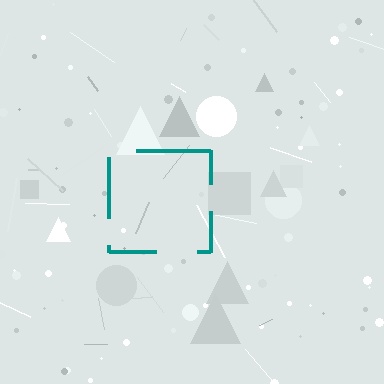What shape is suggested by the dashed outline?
The dashed outline suggests a square.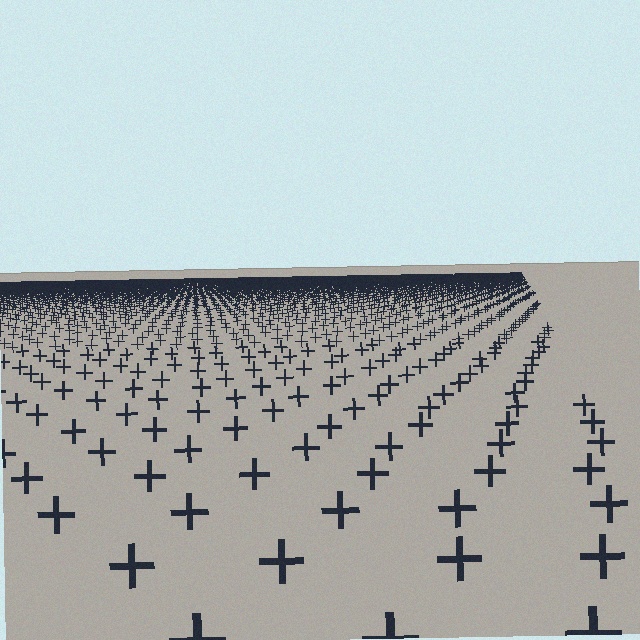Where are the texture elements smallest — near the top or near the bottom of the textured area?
Near the top.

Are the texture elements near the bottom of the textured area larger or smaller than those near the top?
Larger. Near the bottom, elements are closer to the viewer and appear at a bigger on-screen size.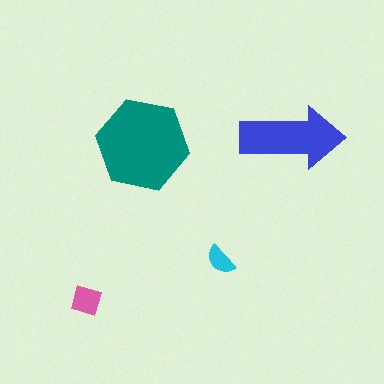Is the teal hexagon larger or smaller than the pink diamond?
Larger.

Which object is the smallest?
The cyan semicircle.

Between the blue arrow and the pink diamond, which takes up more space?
The blue arrow.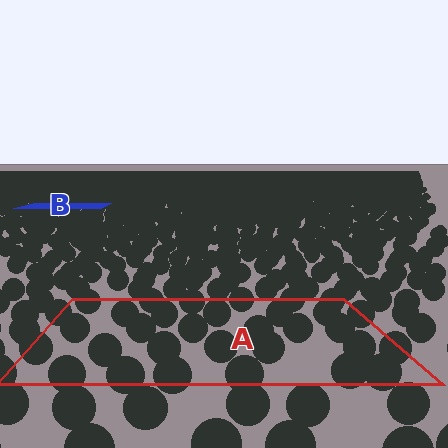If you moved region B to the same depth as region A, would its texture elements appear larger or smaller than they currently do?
They would appear larger. At a closer depth, the same texture elements are projected at a bigger on-screen size.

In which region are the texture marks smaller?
The texture marks are smaller in region B, because it is farther away.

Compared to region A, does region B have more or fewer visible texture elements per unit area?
Region B has more texture elements per unit area — they are packed more densely because it is farther away.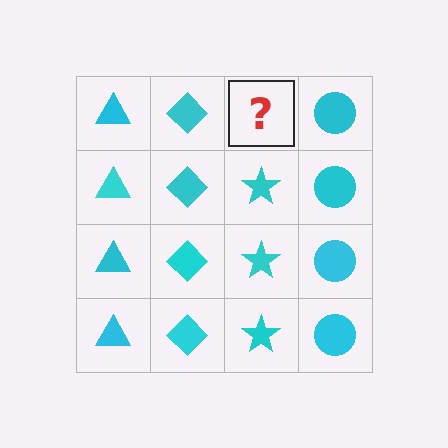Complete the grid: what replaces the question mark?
The question mark should be replaced with a cyan star.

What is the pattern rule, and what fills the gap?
The rule is that each column has a consistent shape. The gap should be filled with a cyan star.